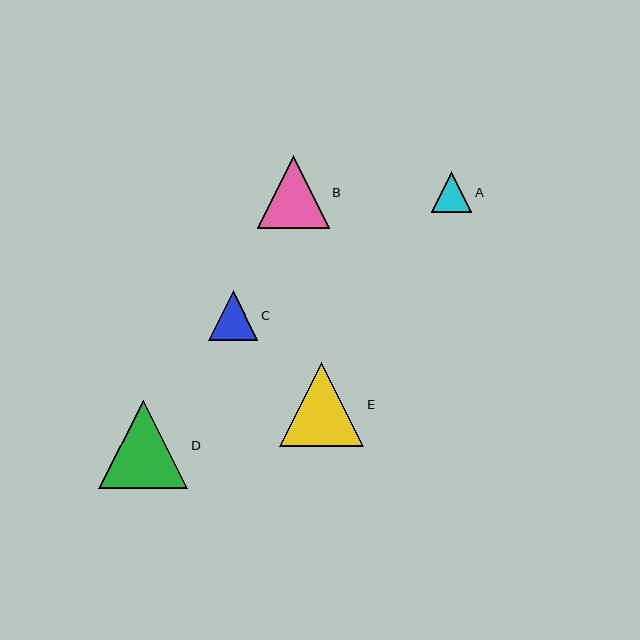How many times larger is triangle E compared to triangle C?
Triangle E is approximately 1.7 times the size of triangle C.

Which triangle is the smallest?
Triangle A is the smallest with a size of approximately 41 pixels.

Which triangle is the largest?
Triangle D is the largest with a size of approximately 89 pixels.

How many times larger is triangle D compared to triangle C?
Triangle D is approximately 1.8 times the size of triangle C.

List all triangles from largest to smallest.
From largest to smallest: D, E, B, C, A.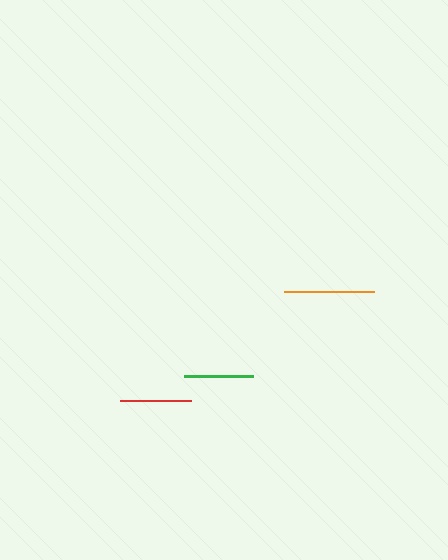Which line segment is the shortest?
The green line is the shortest at approximately 70 pixels.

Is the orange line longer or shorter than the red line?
The orange line is longer than the red line.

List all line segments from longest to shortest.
From longest to shortest: orange, red, green.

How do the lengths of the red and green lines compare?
The red and green lines are approximately the same length.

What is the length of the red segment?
The red segment is approximately 71 pixels long.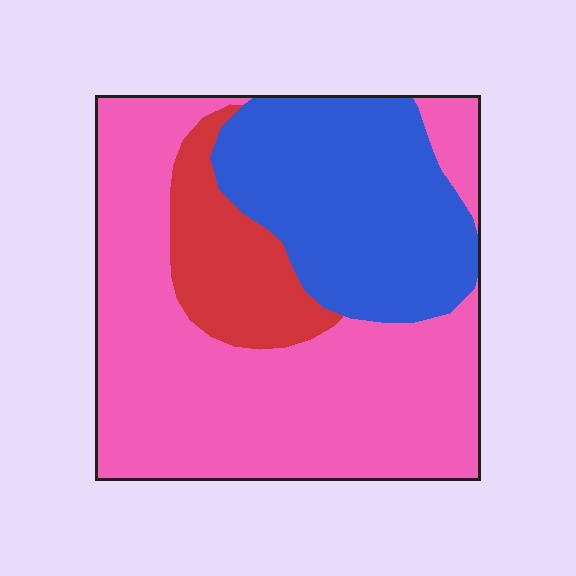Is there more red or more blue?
Blue.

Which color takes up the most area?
Pink, at roughly 55%.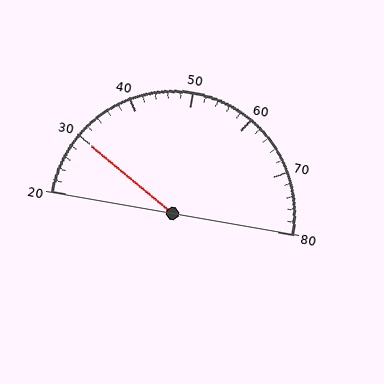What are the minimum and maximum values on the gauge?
The gauge ranges from 20 to 80.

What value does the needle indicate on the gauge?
The needle indicates approximately 30.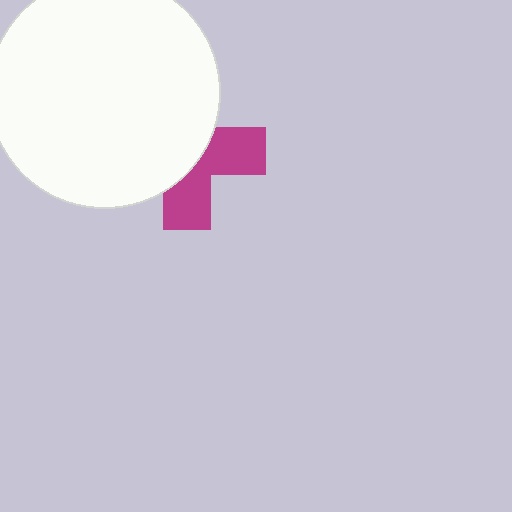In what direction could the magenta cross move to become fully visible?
The magenta cross could move right. That would shift it out from behind the white circle entirely.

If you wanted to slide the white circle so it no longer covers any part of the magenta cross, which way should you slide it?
Slide it left — that is the most direct way to separate the two shapes.